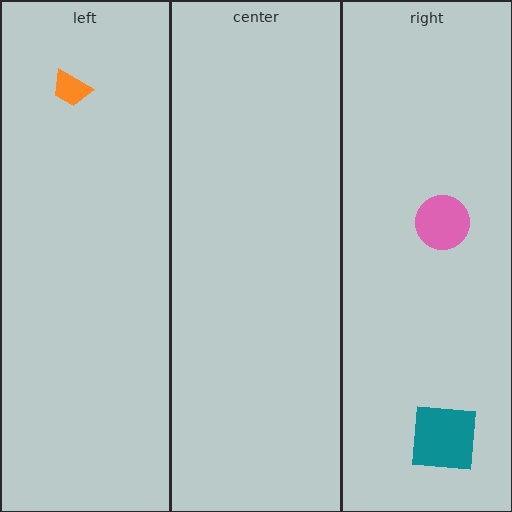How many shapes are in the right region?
2.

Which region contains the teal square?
The right region.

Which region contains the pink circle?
The right region.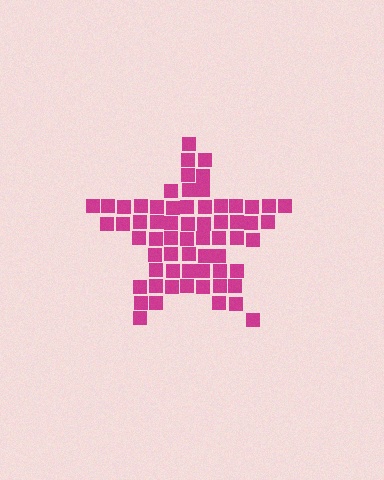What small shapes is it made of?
It is made of small squares.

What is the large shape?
The large shape is a star.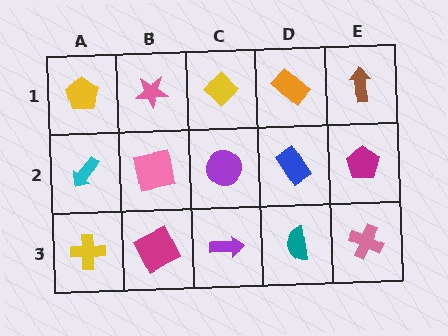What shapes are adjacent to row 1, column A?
A cyan arrow (row 2, column A), a pink star (row 1, column B).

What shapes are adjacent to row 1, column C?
A purple circle (row 2, column C), a pink star (row 1, column B), an orange rectangle (row 1, column D).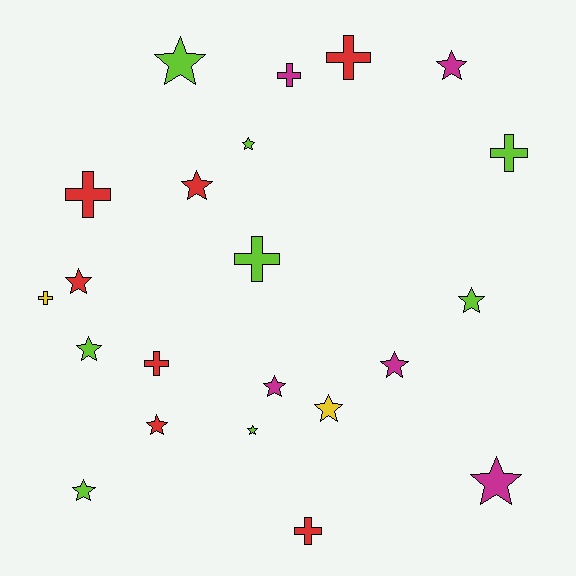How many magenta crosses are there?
There is 1 magenta cross.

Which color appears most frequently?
Lime, with 8 objects.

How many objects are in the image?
There are 22 objects.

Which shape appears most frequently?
Star, with 14 objects.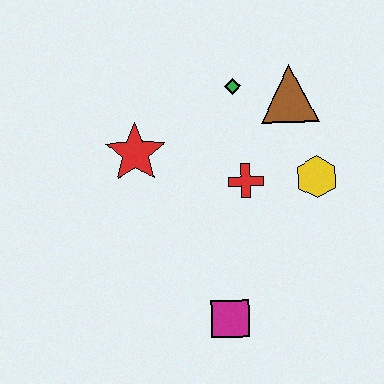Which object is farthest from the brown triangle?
The magenta square is farthest from the brown triangle.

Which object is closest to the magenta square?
The red cross is closest to the magenta square.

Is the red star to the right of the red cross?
No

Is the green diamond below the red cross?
No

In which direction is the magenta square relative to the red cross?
The magenta square is below the red cross.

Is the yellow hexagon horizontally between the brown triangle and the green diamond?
No